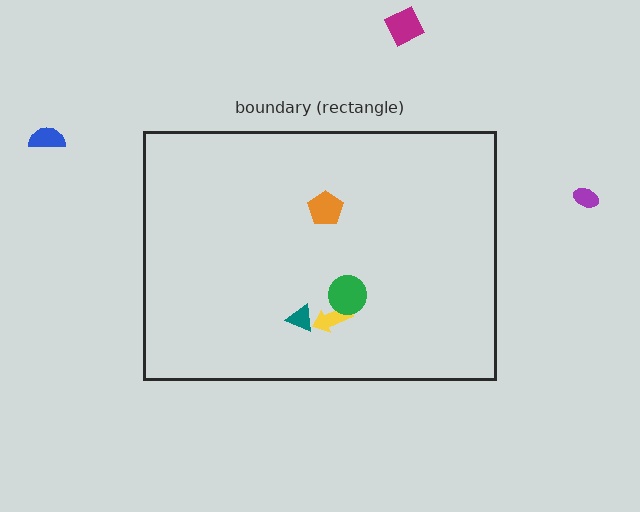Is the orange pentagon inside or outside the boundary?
Inside.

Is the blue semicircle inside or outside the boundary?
Outside.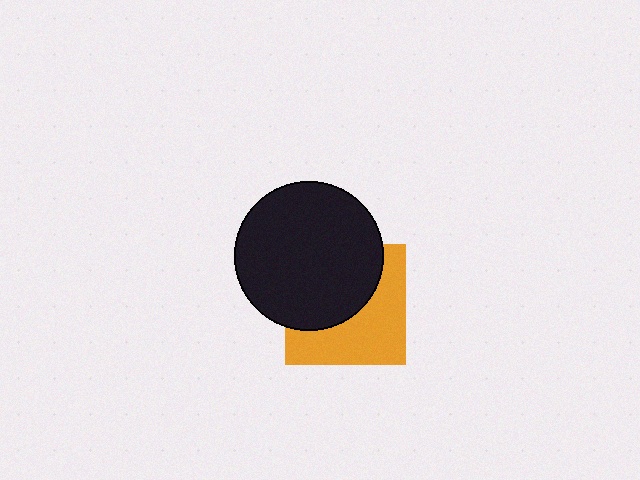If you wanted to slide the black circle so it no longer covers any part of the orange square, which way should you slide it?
Slide it toward the upper-left — that is the most direct way to separate the two shapes.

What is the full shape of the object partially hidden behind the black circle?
The partially hidden object is an orange square.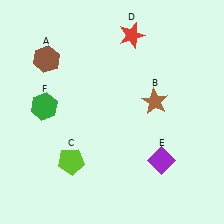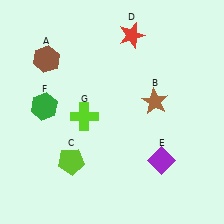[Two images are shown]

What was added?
A lime cross (G) was added in Image 2.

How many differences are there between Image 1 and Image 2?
There is 1 difference between the two images.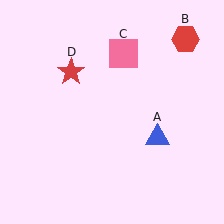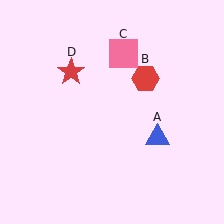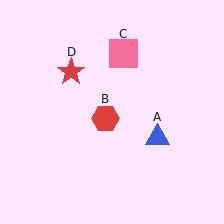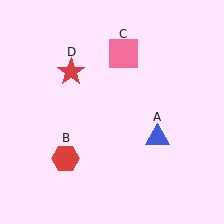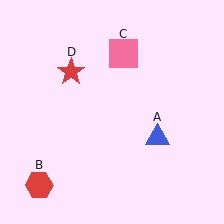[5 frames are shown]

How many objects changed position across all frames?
1 object changed position: red hexagon (object B).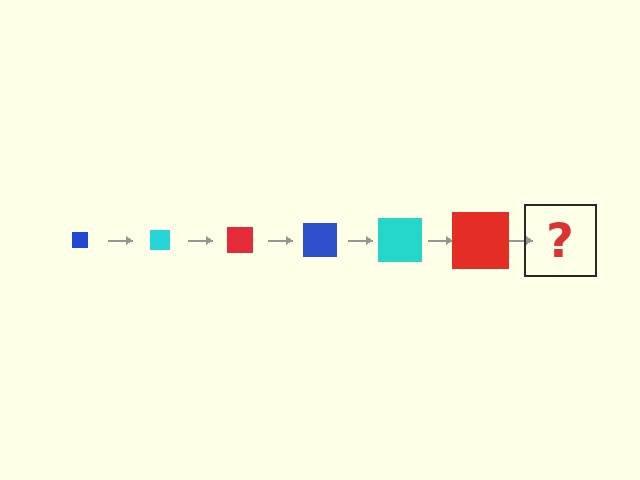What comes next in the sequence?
The next element should be a blue square, larger than the previous one.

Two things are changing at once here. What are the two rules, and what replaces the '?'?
The two rules are that the square grows larger each step and the color cycles through blue, cyan, and red. The '?' should be a blue square, larger than the previous one.